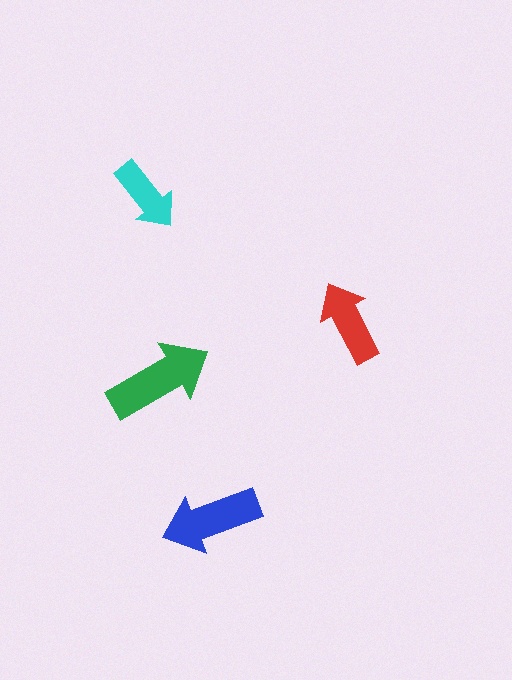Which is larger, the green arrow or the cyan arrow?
The green one.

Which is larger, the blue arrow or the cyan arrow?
The blue one.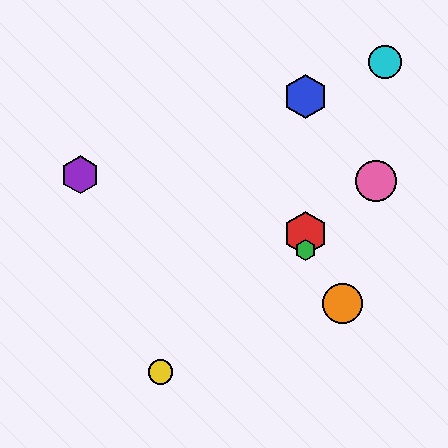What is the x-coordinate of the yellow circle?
The yellow circle is at x≈160.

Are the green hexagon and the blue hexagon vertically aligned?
Yes, both are at x≈305.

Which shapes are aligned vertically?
The red hexagon, the blue hexagon, the green hexagon are aligned vertically.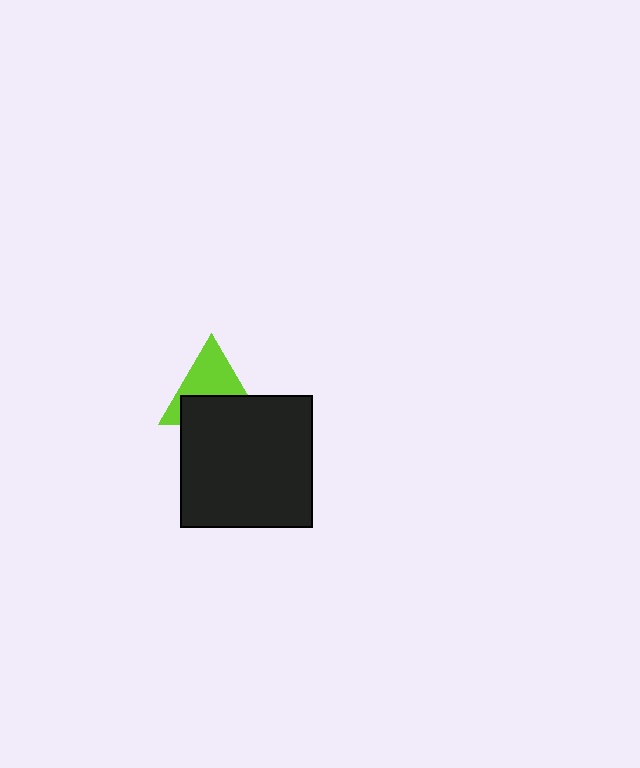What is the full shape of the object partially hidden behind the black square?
The partially hidden object is a lime triangle.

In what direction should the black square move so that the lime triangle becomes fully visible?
The black square should move down. That is the shortest direction to clear the overlap and leave the lime triangle fully visible.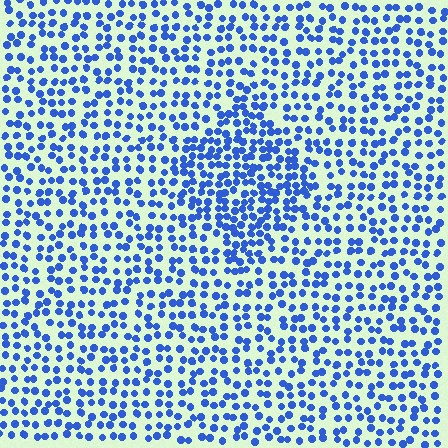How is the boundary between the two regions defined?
The boundary is defined by a change in element density (approximately 1.7x ratio). All elements are the same color, size, and shape.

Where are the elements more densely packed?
The elements are more densely packed inside the diamond boundary.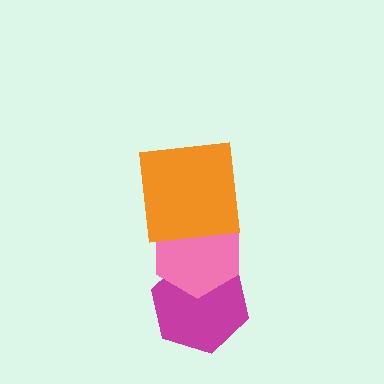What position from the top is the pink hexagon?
The pink hexagon is 2nd from the top.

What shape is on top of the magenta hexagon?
The pink hexagon is on top of the magenta hexagon.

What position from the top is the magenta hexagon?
The magenta hexagon is 3rd from the top.